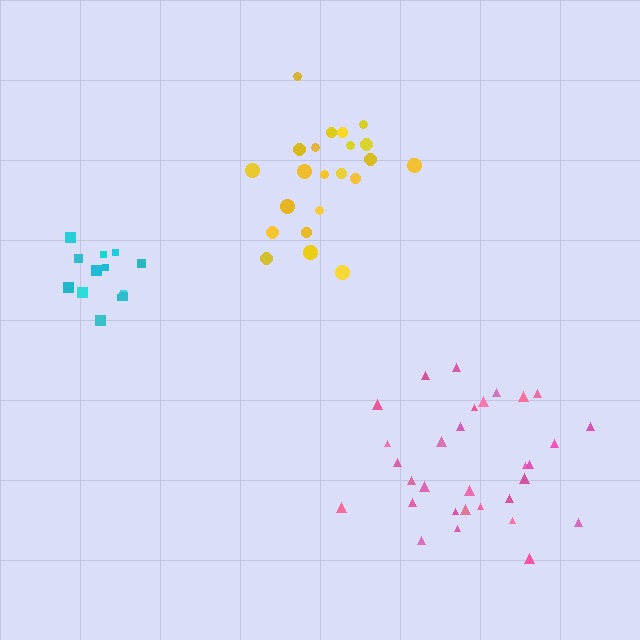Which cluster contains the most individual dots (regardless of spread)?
Pink (31).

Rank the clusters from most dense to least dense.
cyan, yellow, pink.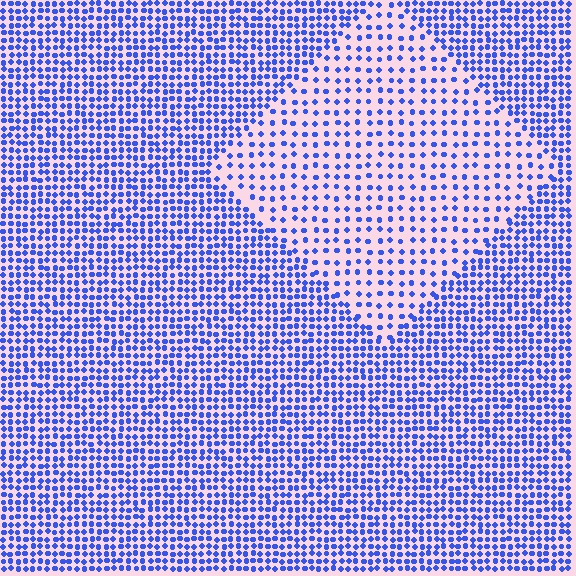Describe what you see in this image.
The image contains small blue elements arranged at two different densities. A diamond-shaped region is visible where the elements are less densely packed than the surrounding area.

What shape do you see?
I see a diamond.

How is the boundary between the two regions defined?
The boundary is defined by a change in element density (approximately 2.1x ratio). All elements are the same color, size, and shape.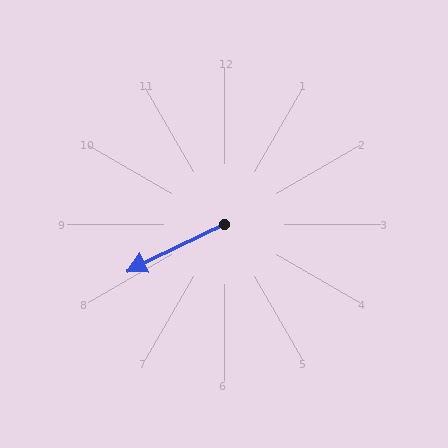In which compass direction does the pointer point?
Southwest.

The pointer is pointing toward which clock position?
Roughly 8 o'clock.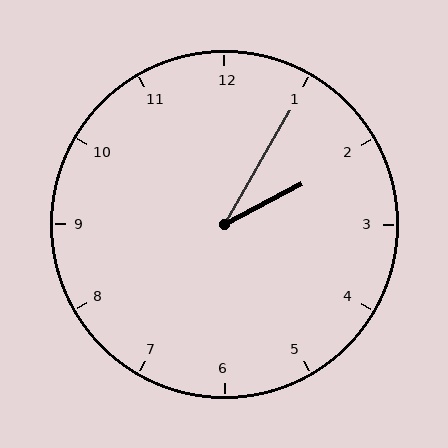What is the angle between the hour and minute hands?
Approximately 32 degrees.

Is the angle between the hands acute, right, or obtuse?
It is acute.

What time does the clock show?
2:05.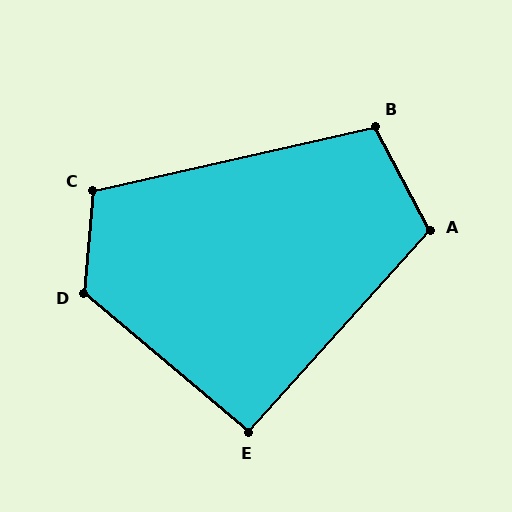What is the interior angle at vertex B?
Approximately 105 degrees (obtuse).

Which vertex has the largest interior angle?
D, at approximately 125 degrees.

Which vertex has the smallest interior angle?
E, at approximately 92 degrees.